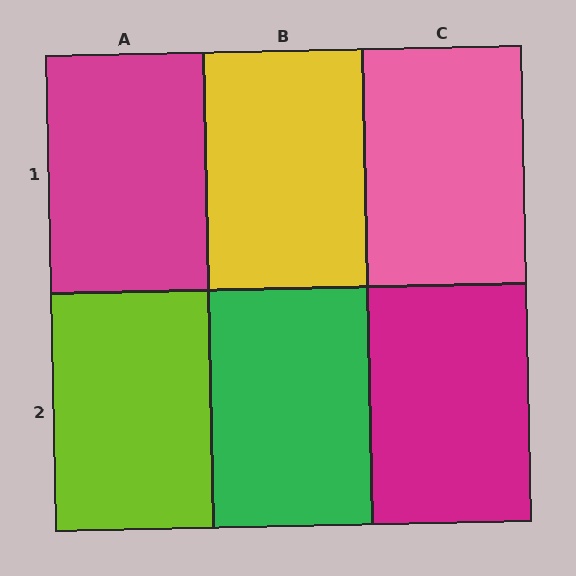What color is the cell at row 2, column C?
Magenta.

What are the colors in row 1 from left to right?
Magenta, yellow, pink.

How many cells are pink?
1 cell is pink.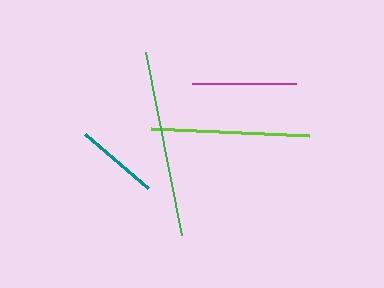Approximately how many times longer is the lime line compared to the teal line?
The lime line is approximately 1.9 times the length of the teal line.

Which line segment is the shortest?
The teal line is the shortest at approximately 83 pixels.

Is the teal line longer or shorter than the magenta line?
The magenta line is longer than the teal line.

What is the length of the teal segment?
The teal segment is approximately 83 pixels long.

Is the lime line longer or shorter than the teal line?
The lime line is longer than the teal line.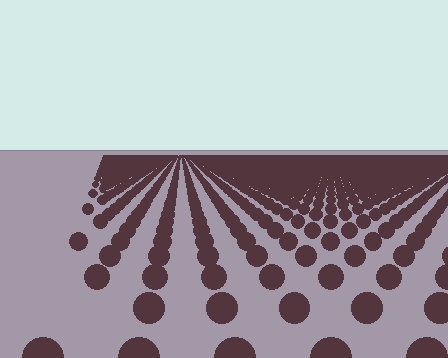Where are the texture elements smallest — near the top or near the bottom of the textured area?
Near the top.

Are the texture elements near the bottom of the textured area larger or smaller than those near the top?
Larger. Near the bottom, elements are closer to the viewer and appear at a bigger on-screen size.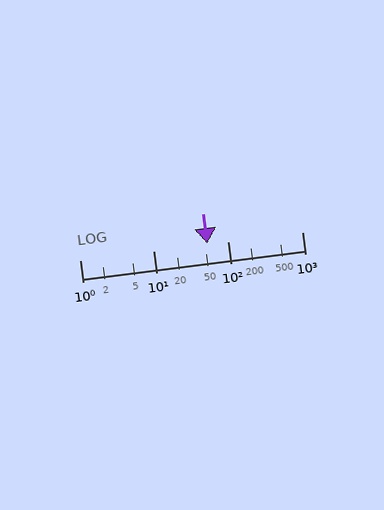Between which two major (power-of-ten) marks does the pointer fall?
The pointer is between 10 and 100.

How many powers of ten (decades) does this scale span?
The scale spans 3 decades, from 1 to 1000.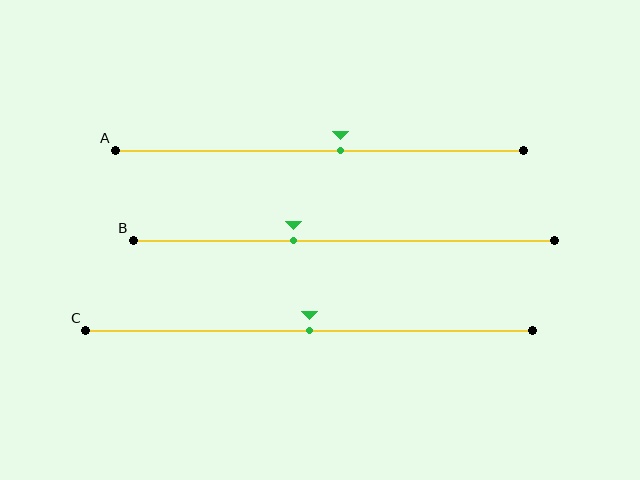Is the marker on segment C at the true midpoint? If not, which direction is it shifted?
Yes, the marker on segment C is at the true midpoint.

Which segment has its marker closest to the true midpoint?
Segment C has its marker closest to the true midpoint.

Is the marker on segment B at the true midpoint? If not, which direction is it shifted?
No, the marker on segment B is shifted to the left by about 12% of the segment length.